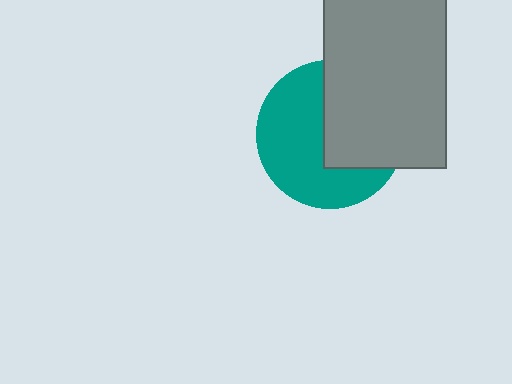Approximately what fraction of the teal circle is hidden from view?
Roughly 43% of the teal circle is hidden behind the gray rectangle.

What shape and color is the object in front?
The object in front is a gray rectangle.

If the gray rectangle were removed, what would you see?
You would see the complete teal circle.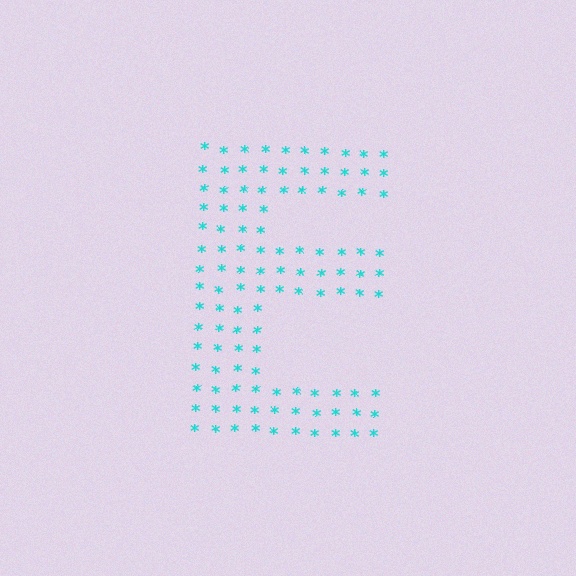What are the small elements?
The small elements are asterisks.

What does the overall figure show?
The overall figure shows the letter E.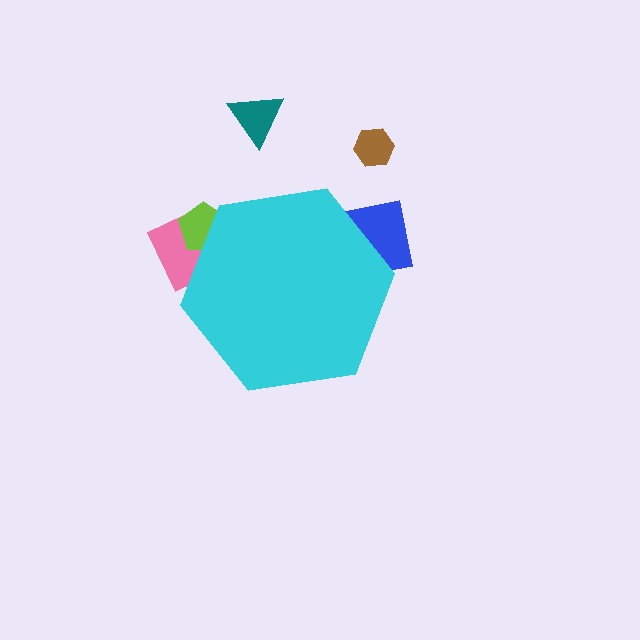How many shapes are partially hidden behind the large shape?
3 shapes are partially hidden.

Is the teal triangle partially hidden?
No, the teal triangle is fully visible.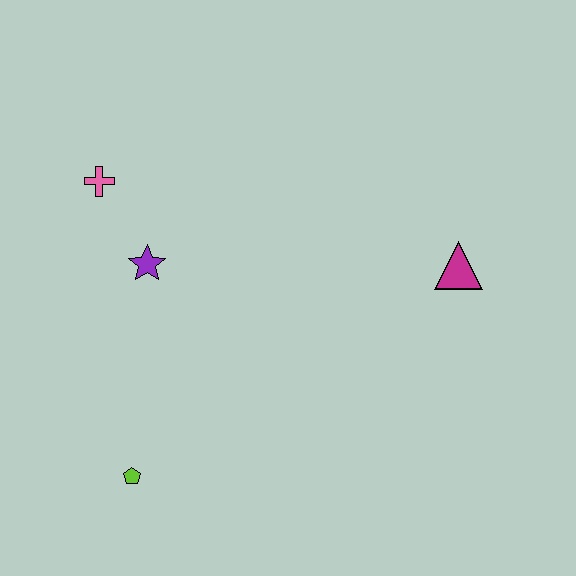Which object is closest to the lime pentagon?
The purple star is closest to the lime pentagon.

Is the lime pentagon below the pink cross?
Yes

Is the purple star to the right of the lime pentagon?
Yes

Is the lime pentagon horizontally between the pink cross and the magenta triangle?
Yes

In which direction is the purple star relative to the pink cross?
The purple star is below the pink cross.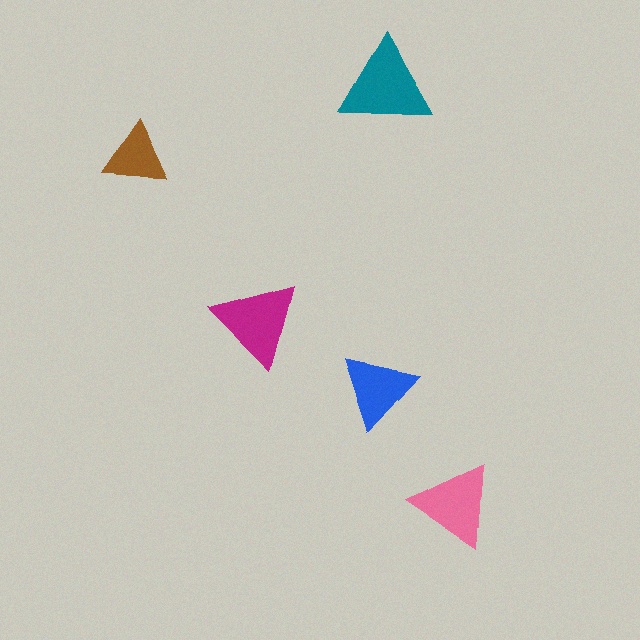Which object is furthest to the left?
The brown triangle is leftmost.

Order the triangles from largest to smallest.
the teal one, the magenta one, the pink one, the blue one, the brown one.